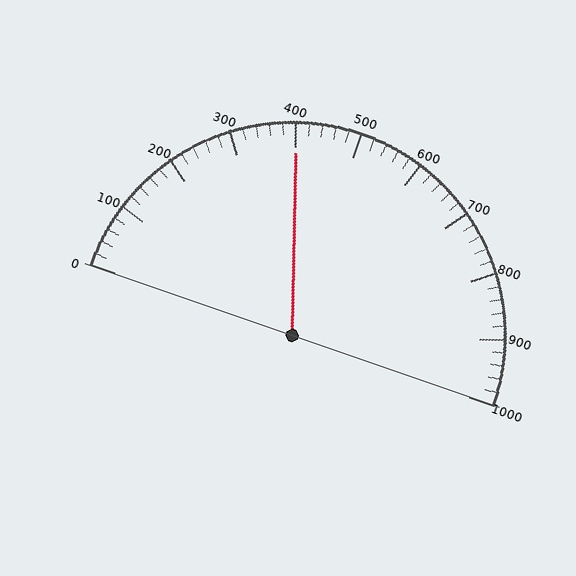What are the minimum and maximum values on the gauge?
The gauge ranges from 0 to 1000.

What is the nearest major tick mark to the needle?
The nearest major tick mark is 400.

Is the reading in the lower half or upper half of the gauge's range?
The reading is in the lower half of the range (0 to 1000).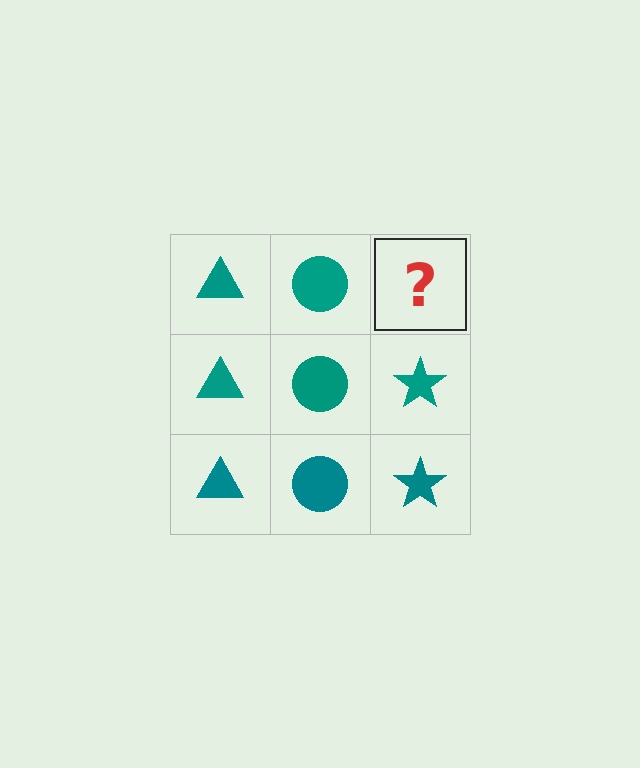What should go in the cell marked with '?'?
The missing cell should contain a teal star.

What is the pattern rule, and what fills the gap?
The rule is that each column has a consistent shape. The gap should be filled with a teal star.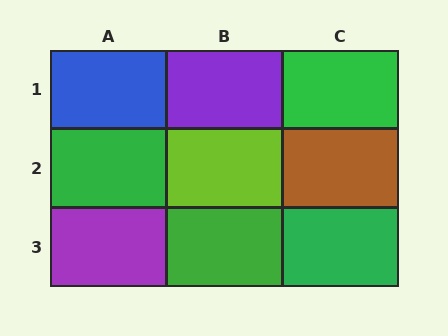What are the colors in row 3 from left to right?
Purple, green, green.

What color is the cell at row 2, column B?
Lime.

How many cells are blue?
1 cell is blue.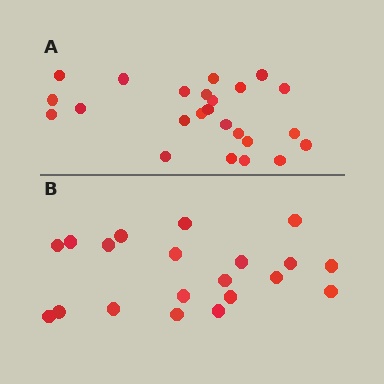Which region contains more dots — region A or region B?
Region A (the top region) has more dots.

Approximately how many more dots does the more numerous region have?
Region A has about 4 more dots than region B.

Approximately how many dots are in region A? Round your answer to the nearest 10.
About 20 dots. (The exact count is 24, which rounds to 20.)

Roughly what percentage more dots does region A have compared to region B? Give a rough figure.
About 20% more.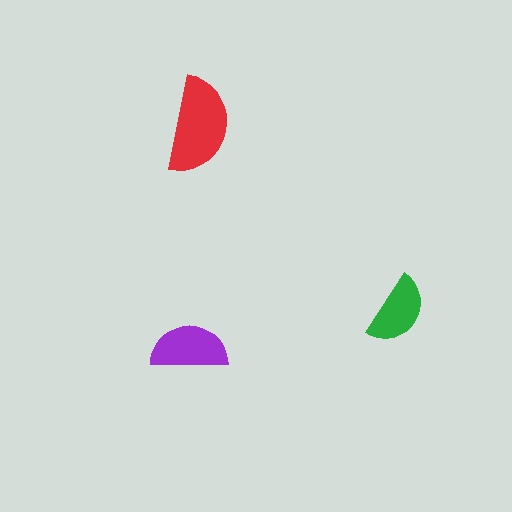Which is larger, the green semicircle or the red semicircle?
The red one.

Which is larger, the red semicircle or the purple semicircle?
The red one.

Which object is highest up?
The red semicircle is topmost.